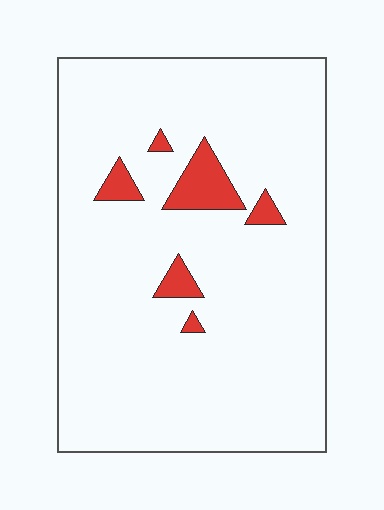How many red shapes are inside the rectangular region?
6.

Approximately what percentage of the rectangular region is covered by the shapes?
Approximately 5%.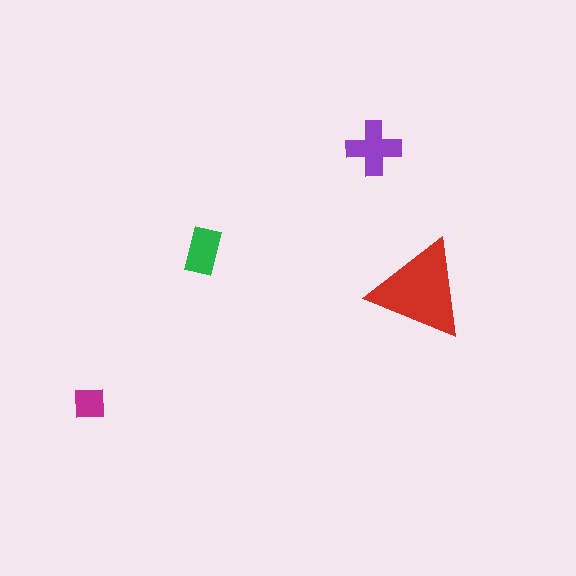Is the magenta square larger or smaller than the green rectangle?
Smaller.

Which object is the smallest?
The magenta square.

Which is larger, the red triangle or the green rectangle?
The red triangle.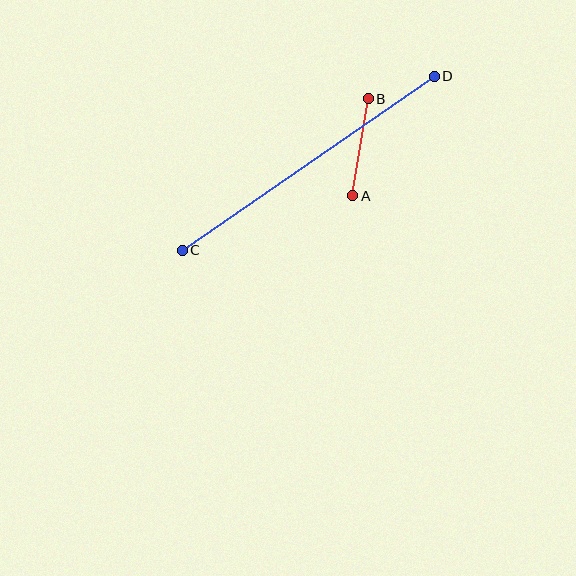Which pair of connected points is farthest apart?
Points C and D are farthest apart.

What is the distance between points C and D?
The distance is approximately 307 pixels.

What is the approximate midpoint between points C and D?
The midpoint is at approximately (308, 163) pixels.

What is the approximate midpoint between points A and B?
The midpoint is at approximately (360, 147) pixels.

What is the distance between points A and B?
The distance is approximately 98 pixels.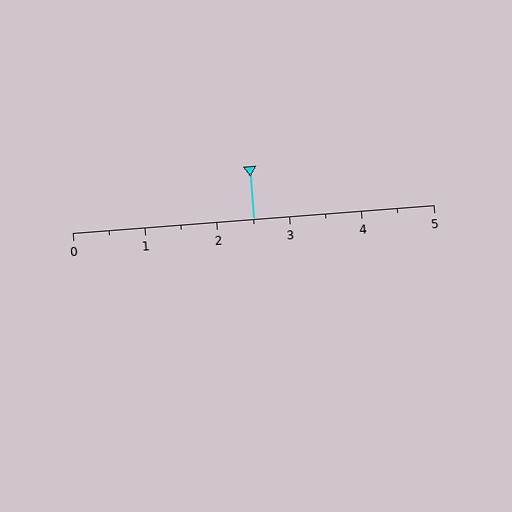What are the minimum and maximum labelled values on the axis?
The axis runs from 0 to 5.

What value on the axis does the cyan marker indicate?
The marker indicates approximately 2.5.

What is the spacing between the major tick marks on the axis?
The major ticks are spaced 1 apart.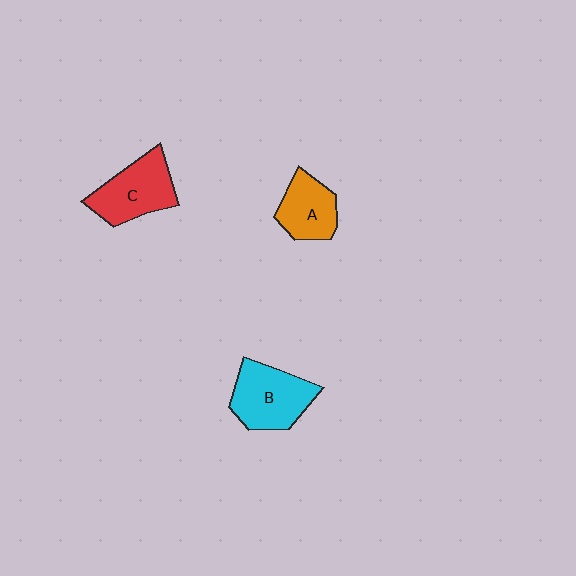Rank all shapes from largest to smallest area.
From largest to smallest: B (cyan), C (red), A (orange).